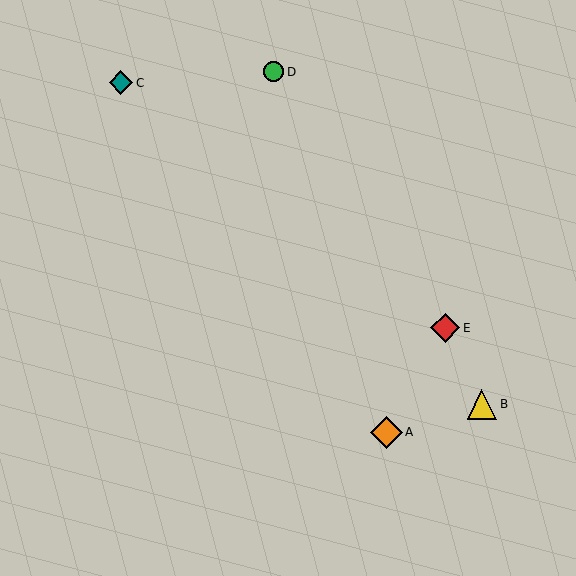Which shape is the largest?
The orange diamond (labeled A) is the largest.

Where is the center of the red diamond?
The center of the red diamond is at (445, 328).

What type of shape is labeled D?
Shape D is a green circle.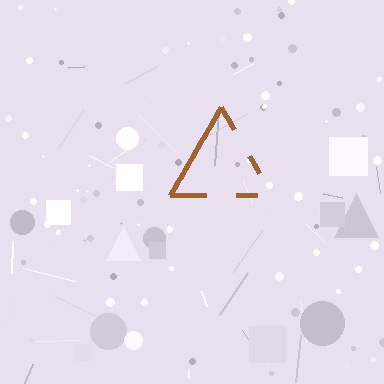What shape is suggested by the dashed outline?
The dashed outline suggests a triangle.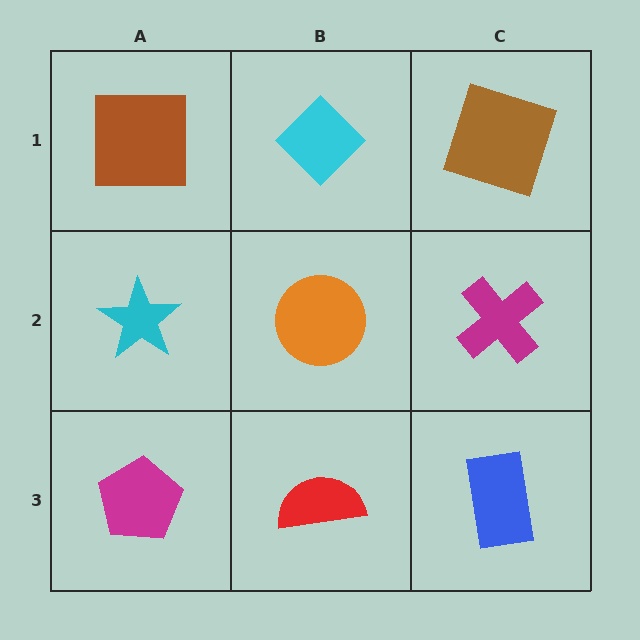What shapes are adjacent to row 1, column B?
An orange circle (row 2, column B), a brown square (row 1, column A), a brown square (row 1, column C).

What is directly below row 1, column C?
A magenta cross.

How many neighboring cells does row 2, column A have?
3.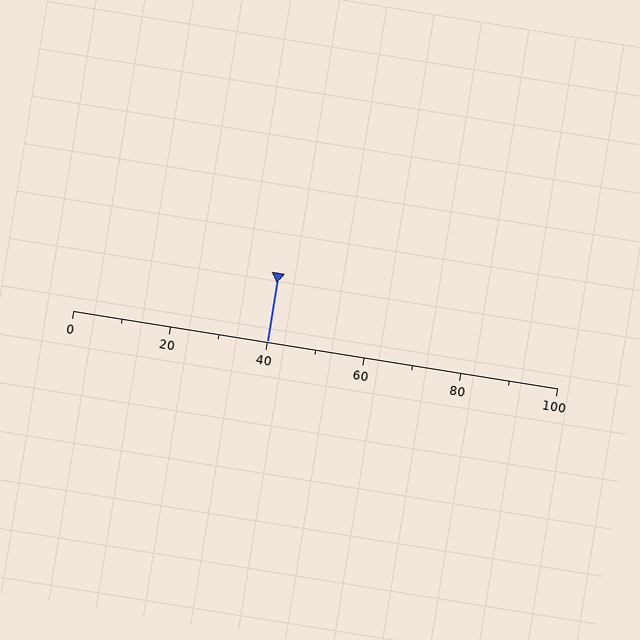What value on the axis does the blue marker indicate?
The marker indicates approximately 40.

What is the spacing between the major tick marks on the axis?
The major ticks are spaced 20 apart.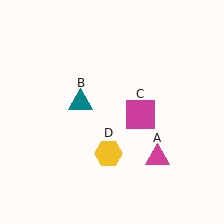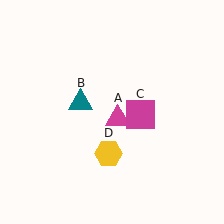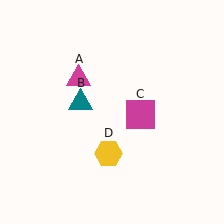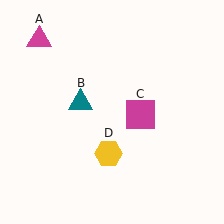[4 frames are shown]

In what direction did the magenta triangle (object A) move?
The magenta triangle (object A) moved up and to the left.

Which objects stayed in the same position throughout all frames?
Teal triangle (object B) and magenta square (object C) and yellow hexagon (object D) remained stationary.